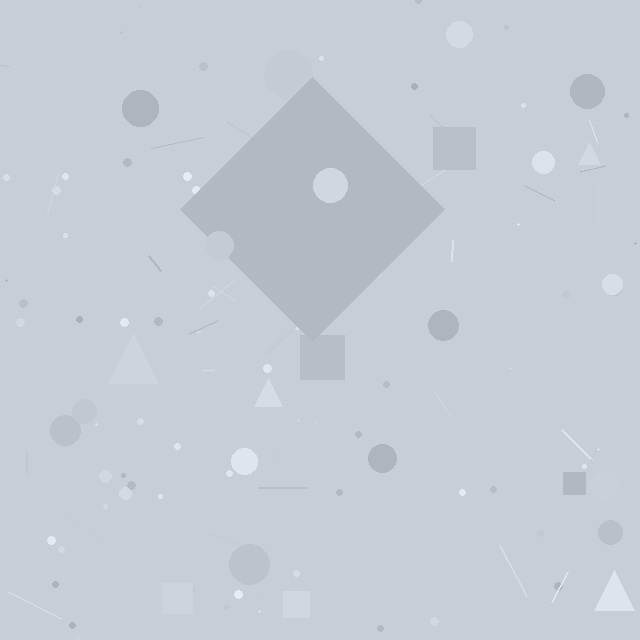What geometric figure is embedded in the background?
A diamond is embedded in the background.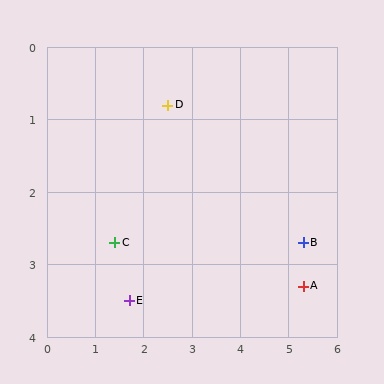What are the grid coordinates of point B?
Point B is at approximately (5.3, 2.7).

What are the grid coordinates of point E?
Point E is at approximately (1.7, 3.5).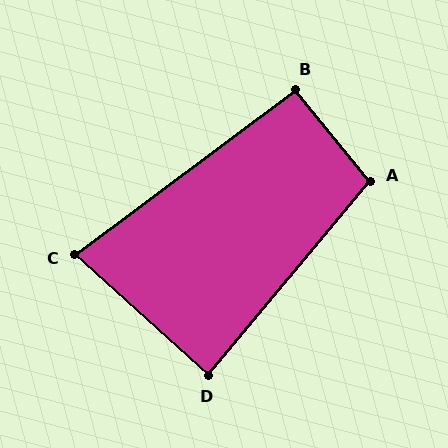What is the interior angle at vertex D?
Approximately 88 degrees (approximately right).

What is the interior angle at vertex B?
Approximately 92 degrees (approximately right).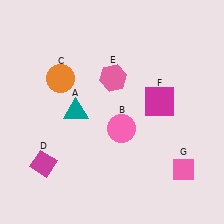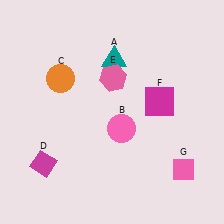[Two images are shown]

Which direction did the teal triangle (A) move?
The teal triangle (A) moved up.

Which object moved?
The teal triangle (A) moved up.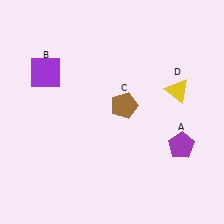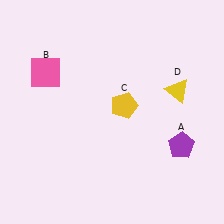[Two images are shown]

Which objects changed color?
B changed from purple to pink. C changed from brown to yellow.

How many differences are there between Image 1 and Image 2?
There are 2 differences between the two images.